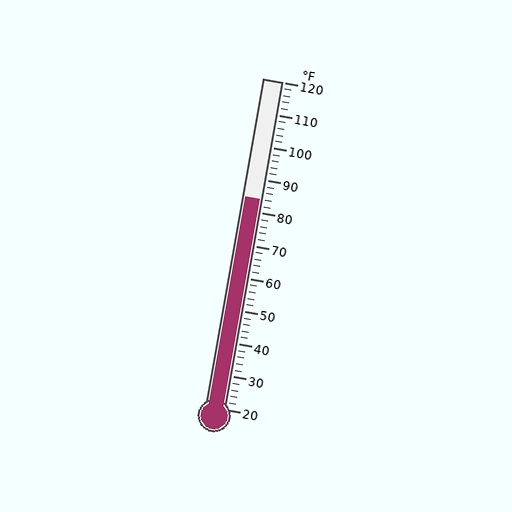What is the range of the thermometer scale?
The thermometer scale ranges from 20°F to 120°F.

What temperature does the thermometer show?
The thermometer shows approximately 84°F.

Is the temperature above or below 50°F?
The temperature is above 50°F.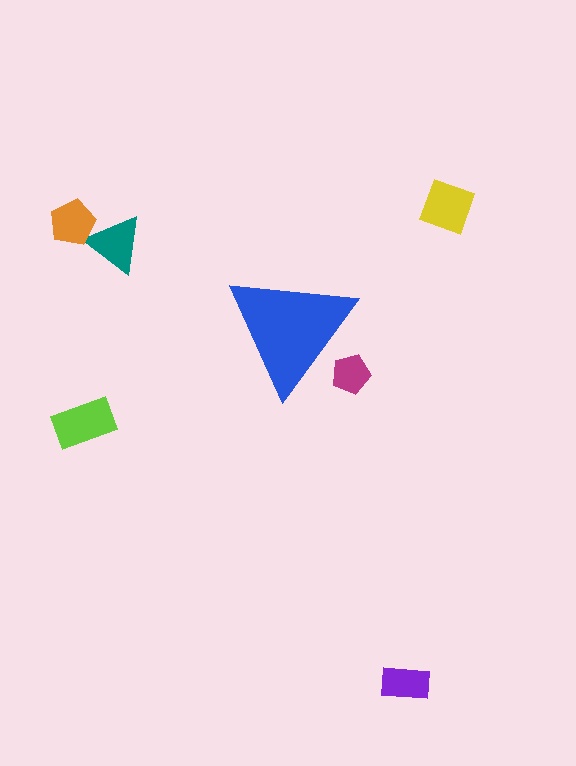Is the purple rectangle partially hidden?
No, the purple rectangle is fully visible.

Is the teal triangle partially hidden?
No, the teal triangle is fully visible.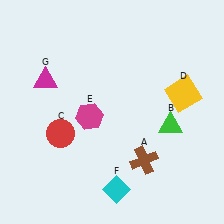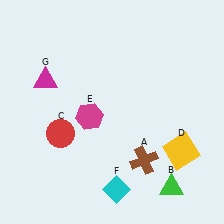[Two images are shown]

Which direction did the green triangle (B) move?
The green triangle (B) moved down.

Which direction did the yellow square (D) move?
The yellow square (D) moved down.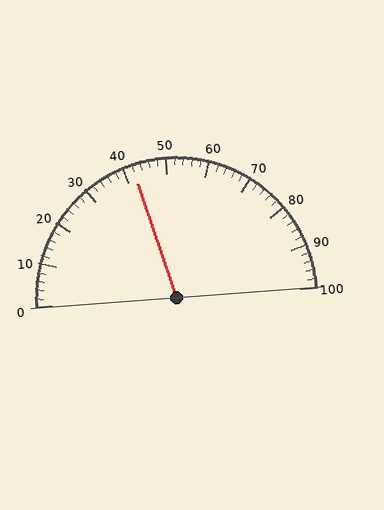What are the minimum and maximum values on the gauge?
The gauge ranges from 0 to 100.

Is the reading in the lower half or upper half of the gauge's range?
The reading is in the lower half of the range (0 to 100).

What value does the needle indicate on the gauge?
The needle indicates approximately 42.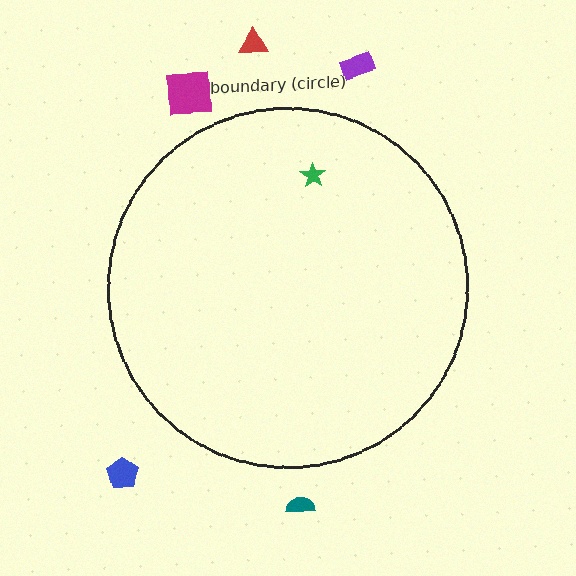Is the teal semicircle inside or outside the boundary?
Outside.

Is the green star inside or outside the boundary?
Inside.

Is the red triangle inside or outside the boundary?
Outside.